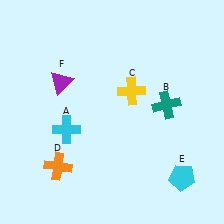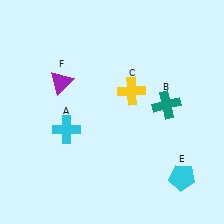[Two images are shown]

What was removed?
The orange cross (D) was removed in Image 2.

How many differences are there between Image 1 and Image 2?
There is 1 difference between the two images.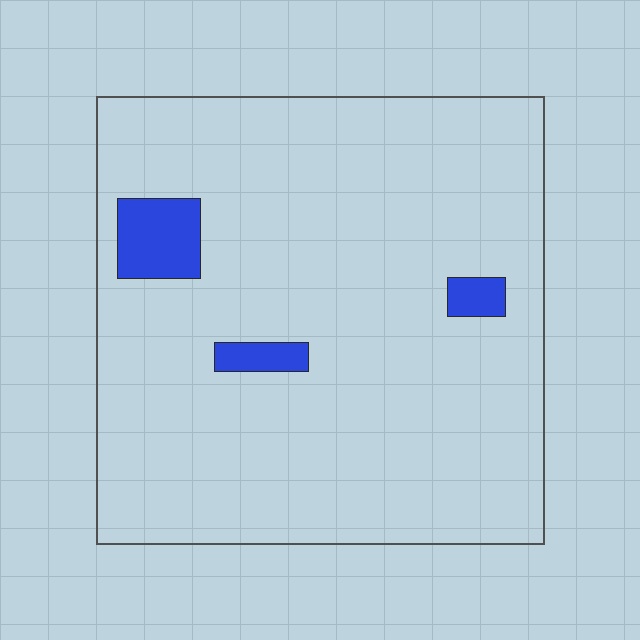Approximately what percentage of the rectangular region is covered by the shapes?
Approximately 5%.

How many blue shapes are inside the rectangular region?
3.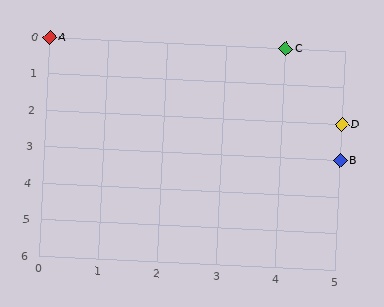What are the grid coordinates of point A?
Point A is at grid coordinates (0, 0).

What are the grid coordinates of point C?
Point C is at grid coordinates (4, 0).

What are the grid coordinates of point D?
Point D is at grid coordinates (5, 2).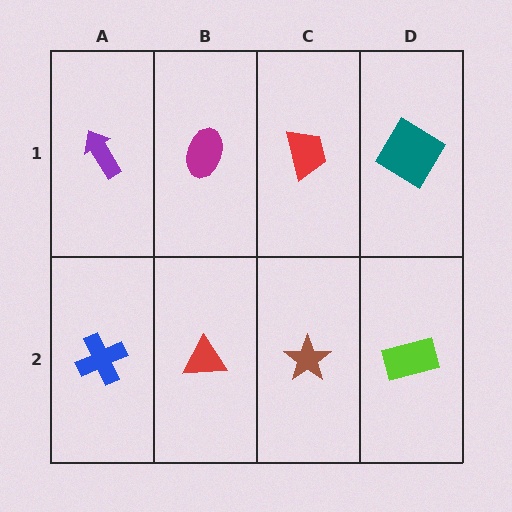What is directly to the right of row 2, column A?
A red triangle.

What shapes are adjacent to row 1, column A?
A blue cross (row 2, column A), a magenta ellipse (row 1, column B).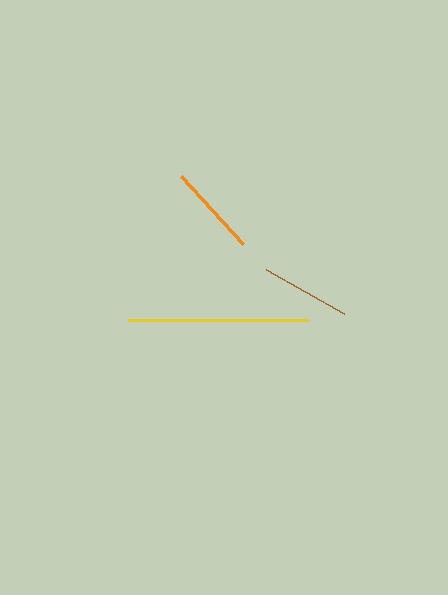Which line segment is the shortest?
The brown line is the shortest at approximately 90 pixels.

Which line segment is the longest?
The yellow line is the longest at approximately 181 pixels.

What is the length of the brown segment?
The brown segment is approximately 90 pixels long.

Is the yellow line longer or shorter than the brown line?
The yellow line is longer than the brown line.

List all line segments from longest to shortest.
From longest to shortest: yellow, orange, brown.